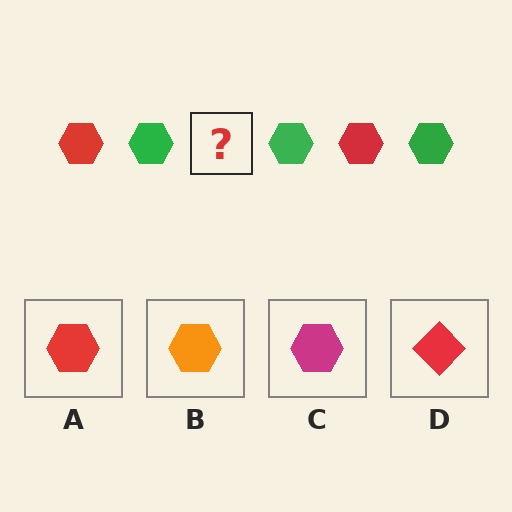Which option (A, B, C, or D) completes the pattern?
A.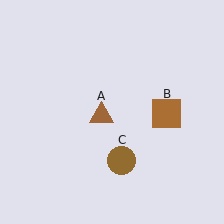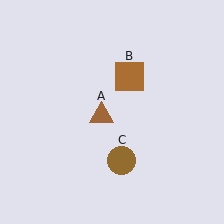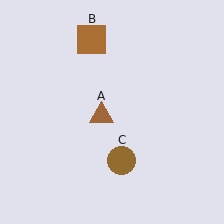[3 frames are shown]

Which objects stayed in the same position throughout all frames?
Brown triangle (object A) and brown circle (object C) remained stationary.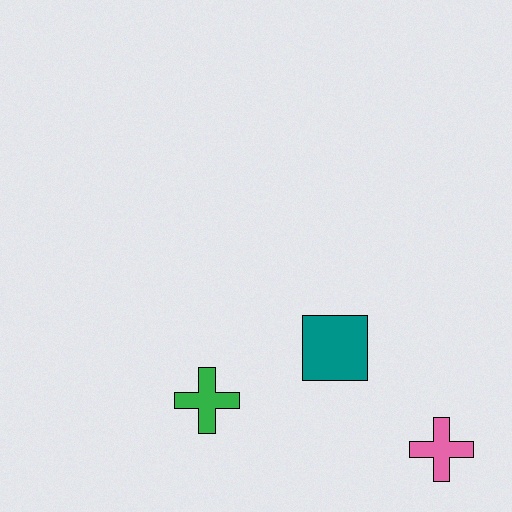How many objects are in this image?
There are 3 objects.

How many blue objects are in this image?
There are no blue objects.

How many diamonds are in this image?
There are no diamonds.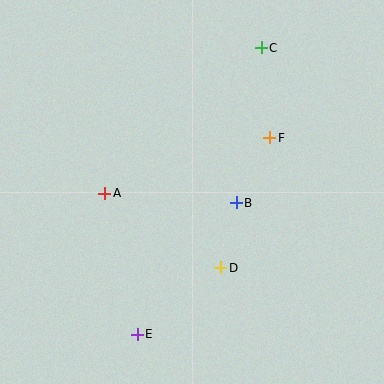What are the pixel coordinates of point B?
Point B is at (236, 203).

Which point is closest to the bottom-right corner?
Point D is closest to the bottom-right corner.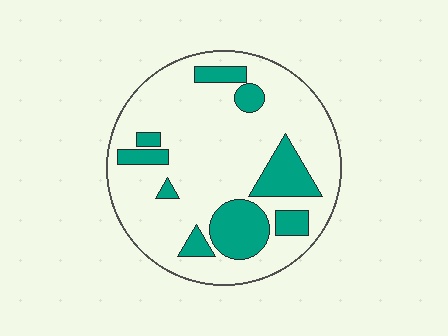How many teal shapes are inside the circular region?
9.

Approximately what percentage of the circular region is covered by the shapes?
Approximately 25%.